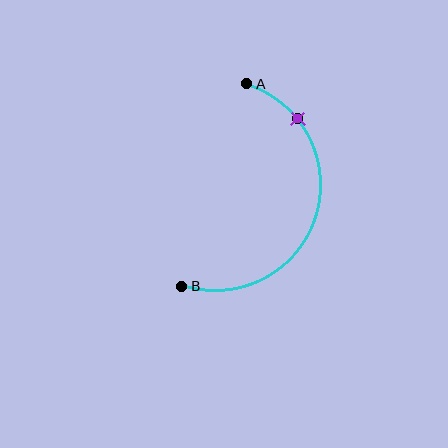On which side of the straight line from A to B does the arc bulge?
The arc bulges to the right of the straight line connecting A and B.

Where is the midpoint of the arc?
The arc midpoint is the point on the curve farthest from the straight line joining A and B. It sits to the right of that line.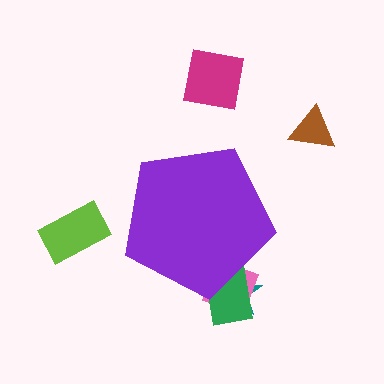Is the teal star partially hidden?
Yes, the teal star is partially hidden behind the purple pentagon.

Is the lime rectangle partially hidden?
No, the lime rectangle is fully visible.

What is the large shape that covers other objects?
A purple pentagon.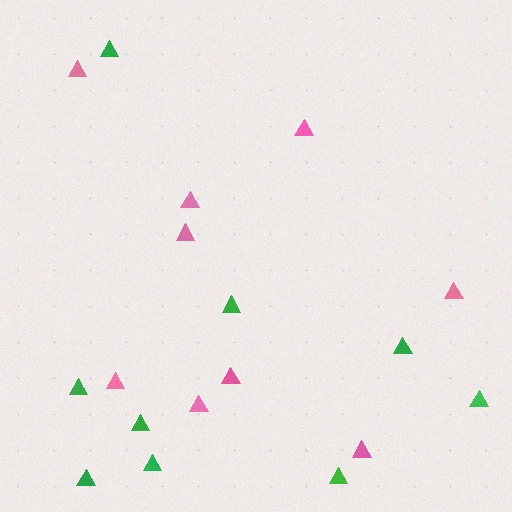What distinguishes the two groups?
There are 2 groups: one group of green triangles (9) and one group of pink triangles (9).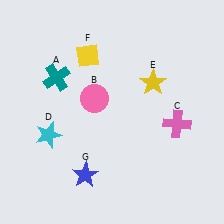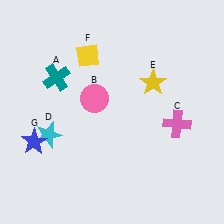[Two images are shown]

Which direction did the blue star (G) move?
The blue star (G) moved left.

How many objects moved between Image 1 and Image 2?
1 object moved between the two images.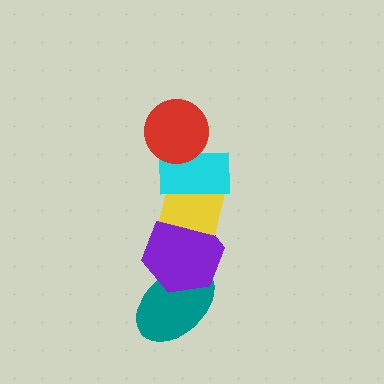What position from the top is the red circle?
The red circle is 1st from the top.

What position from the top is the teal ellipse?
The teal ellipse is 5th from the top.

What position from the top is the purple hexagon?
The purple hexagon is 4th from the top.